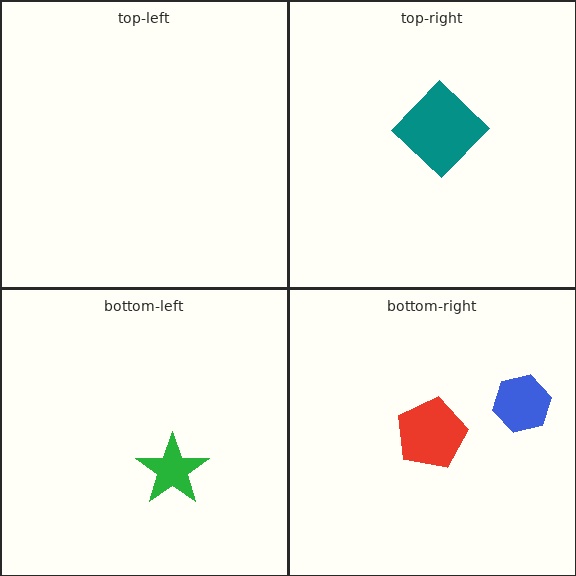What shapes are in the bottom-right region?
The red pentagon, the blue hexagon.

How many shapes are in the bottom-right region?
2.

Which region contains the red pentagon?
The bottom-right region.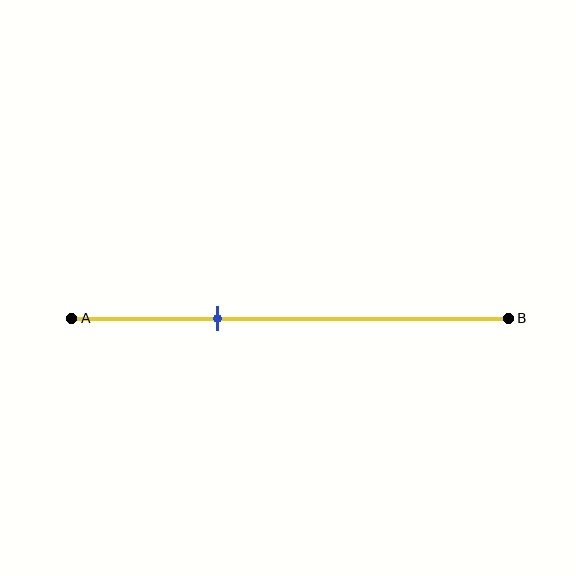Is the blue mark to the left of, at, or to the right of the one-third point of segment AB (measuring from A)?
The blue mark is approximately at the one-third point of segment AB.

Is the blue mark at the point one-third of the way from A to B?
Yes, the mark is approximately at the one-third point.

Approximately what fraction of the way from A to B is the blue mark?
The blue mark is approximately 35% of the way from A to B.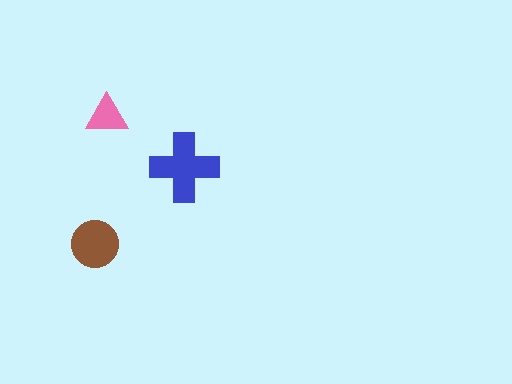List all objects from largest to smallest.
The blue cross, the brown circle, the pink triangle.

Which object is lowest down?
The brown circle is bottommost.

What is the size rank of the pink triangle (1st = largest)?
3rd.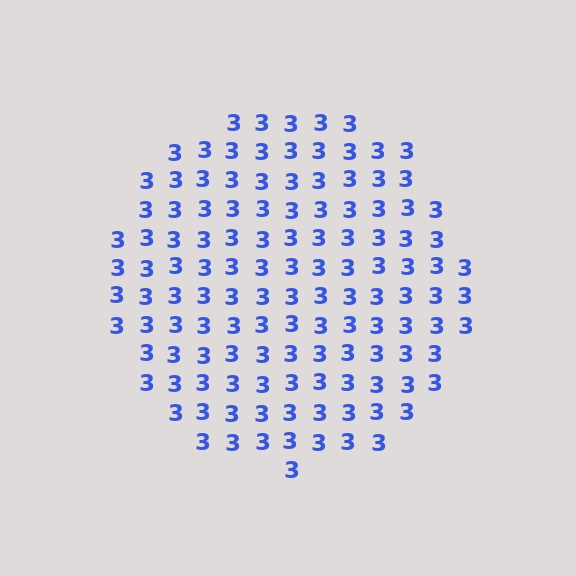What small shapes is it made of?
It is made of small digit 3's.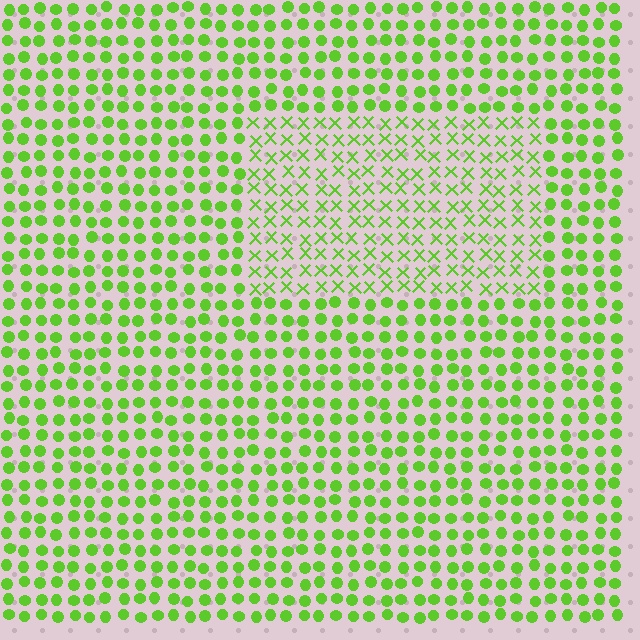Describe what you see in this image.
The image is filled with small lime elements arranged in a uniform grid. A rectangle-shaped region contains X marks, while the surrounding area contains circles. The boundary is defined purely by the change in element shape.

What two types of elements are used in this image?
The image uses X marks inside the rectangle region and circles outside it.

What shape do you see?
I see a rectangle.